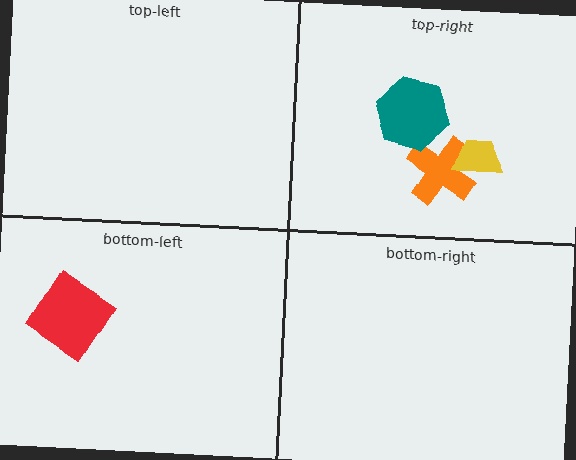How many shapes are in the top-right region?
3.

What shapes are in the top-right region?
The orange cross, the teal hexagon, the yellow trapezoid.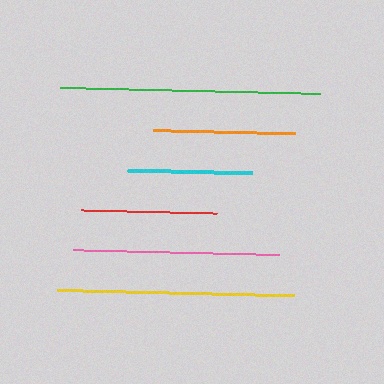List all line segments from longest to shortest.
From longest to shortest: green, yellow, pink, orange, red, cyan.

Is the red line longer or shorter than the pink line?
The pink line is longer than the red line.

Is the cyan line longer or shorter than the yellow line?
The yellow line is longer than the cyan line.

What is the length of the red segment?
The red segment is approximately 136 pixels long.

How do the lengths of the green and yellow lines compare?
The green and yellow lines are approximately the same length.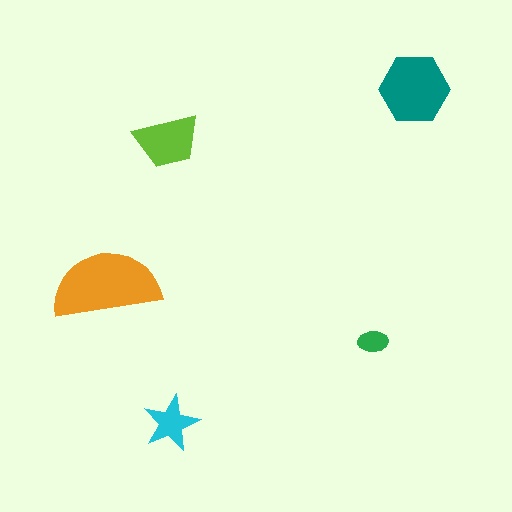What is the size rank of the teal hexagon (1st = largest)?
2nd.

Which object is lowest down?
The cyan star is bottommost.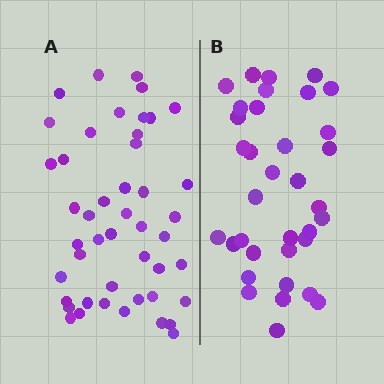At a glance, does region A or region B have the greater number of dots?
Region A (the left region) has more dots.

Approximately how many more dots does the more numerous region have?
Region A has roughly 12 or so more dots than region B.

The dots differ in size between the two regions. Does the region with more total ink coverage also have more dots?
No. Region B has more total ink coverage because its dots are larger, but region A actually contains more individual dots. Total area can be misleading — the number of items is what matters here.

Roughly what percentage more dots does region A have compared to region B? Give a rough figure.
About 30% more.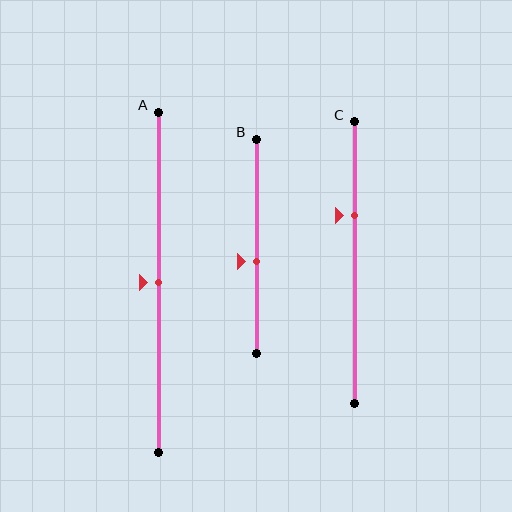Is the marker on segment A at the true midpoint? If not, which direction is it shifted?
Yes, the marker on segment A is at the true midpoint.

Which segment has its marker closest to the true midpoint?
Segment A has its marker closest to the true midpoint.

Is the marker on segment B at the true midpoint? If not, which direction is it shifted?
No, the marker on segment B is shifted downward by about 7% of the segment length.